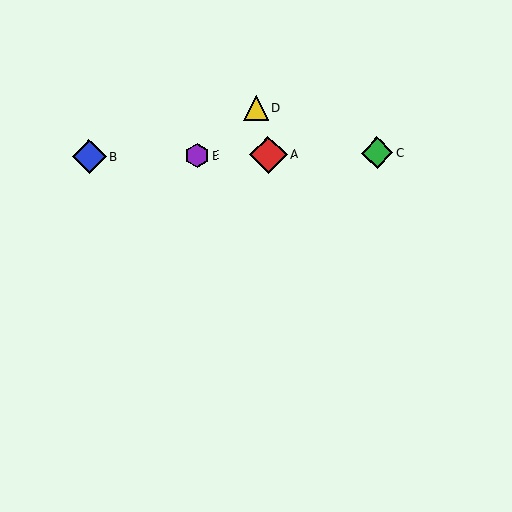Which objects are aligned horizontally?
Objects A, B, C, E are aligned horizontally.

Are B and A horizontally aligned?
Yes, both are at y≈157.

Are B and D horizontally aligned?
No, B is at y≈157 and D is at y≈108.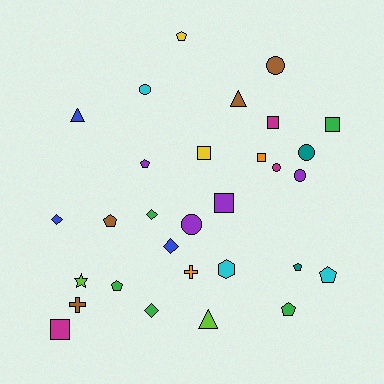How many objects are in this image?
There are 30 objects.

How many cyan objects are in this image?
There are 3 cyan objects.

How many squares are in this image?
There are 6 squares.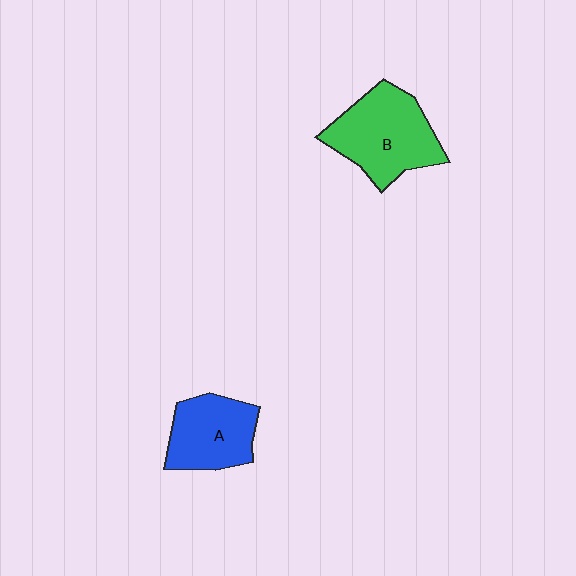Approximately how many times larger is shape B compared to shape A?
Approximately 1.3 times.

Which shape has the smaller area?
Shape A (blue).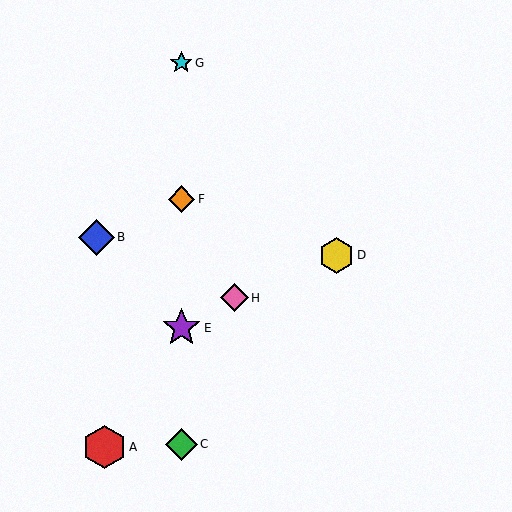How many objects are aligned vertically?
4 objects (C, E, F, G) are aligned vertically.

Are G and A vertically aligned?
No, G is at x≈181 and A is at x≈105.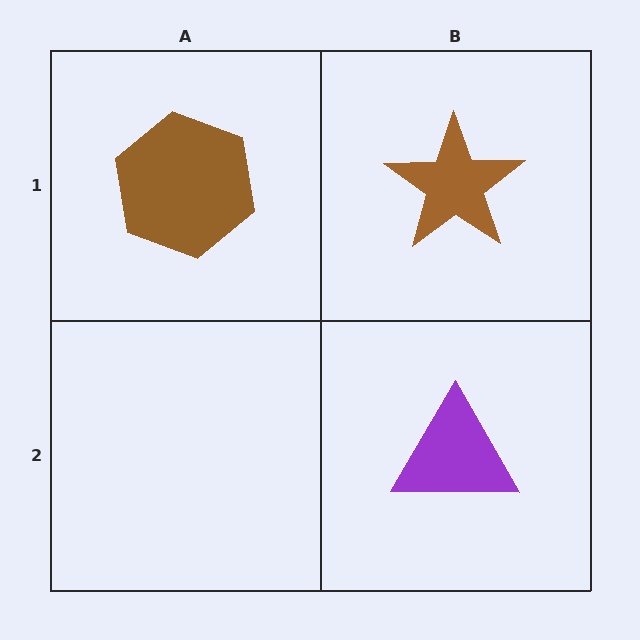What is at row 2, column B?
A purple triangle.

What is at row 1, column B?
A brown star.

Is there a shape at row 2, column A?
No, that cell is empty.